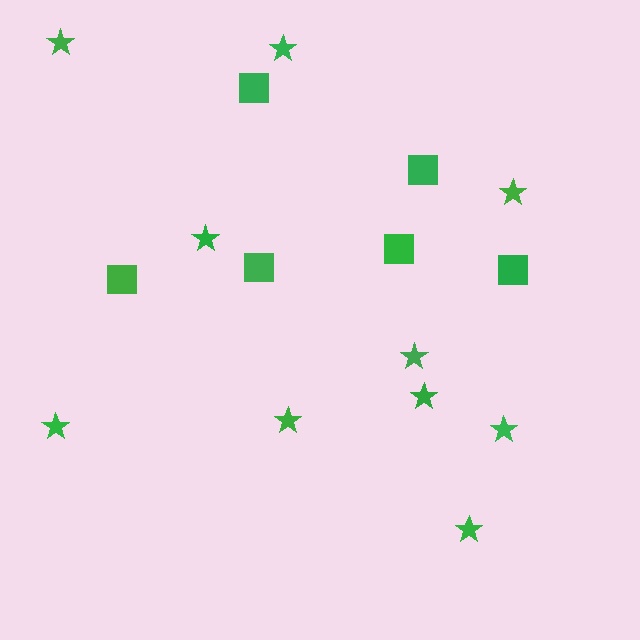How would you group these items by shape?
There are 2 groups: one group of squares (6) and one group of stars (10).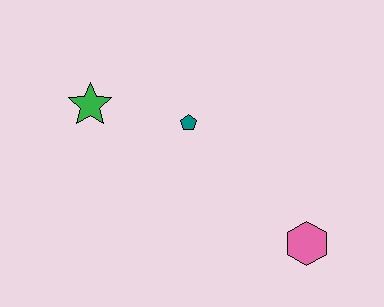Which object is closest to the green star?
The teal pentagon is closest to the green star.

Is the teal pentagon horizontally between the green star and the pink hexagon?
Yes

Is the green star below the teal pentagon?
No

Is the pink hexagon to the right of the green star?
Yes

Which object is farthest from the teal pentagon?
The pink hexagon is farthest from the teal pentagon.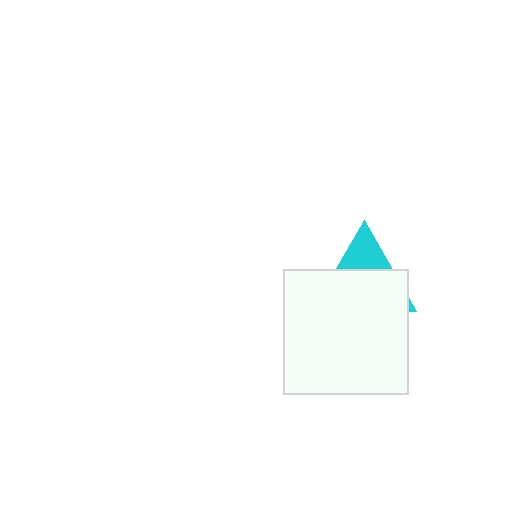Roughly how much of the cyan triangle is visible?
A small part of it is visible (roughly 30%).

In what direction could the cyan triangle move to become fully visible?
The cyan triangle could move up. That would shift it out from behind the white square entirely.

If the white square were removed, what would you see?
You would see the complete cyan triangle.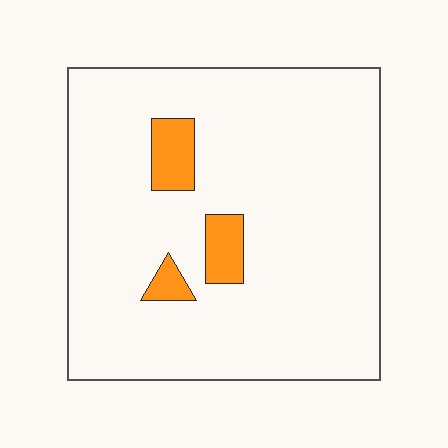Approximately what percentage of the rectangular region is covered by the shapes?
Approximately 5%.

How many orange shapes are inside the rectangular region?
3.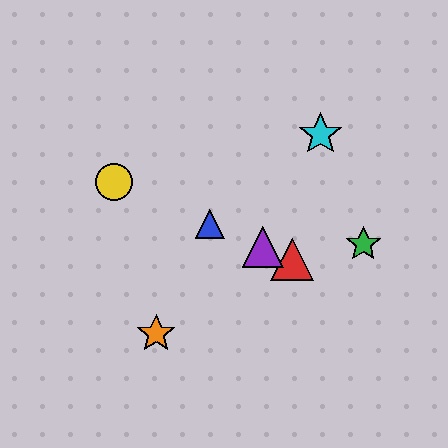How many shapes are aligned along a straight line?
4 shapes (the red triangle, the blue triangle, the yellow circle, the purple triangle) are aligned along a straight line.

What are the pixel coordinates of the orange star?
The orange star is at (156, 334).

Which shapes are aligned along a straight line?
The red triangle, the blue triangle, the yellow circle, the purple triangle are aligned along a straight line.